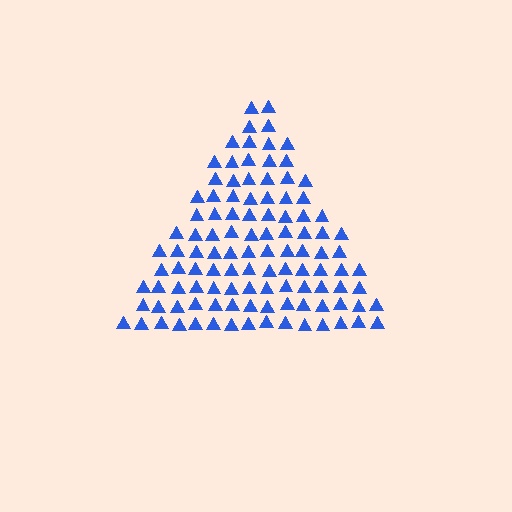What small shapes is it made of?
It is made of small triangles.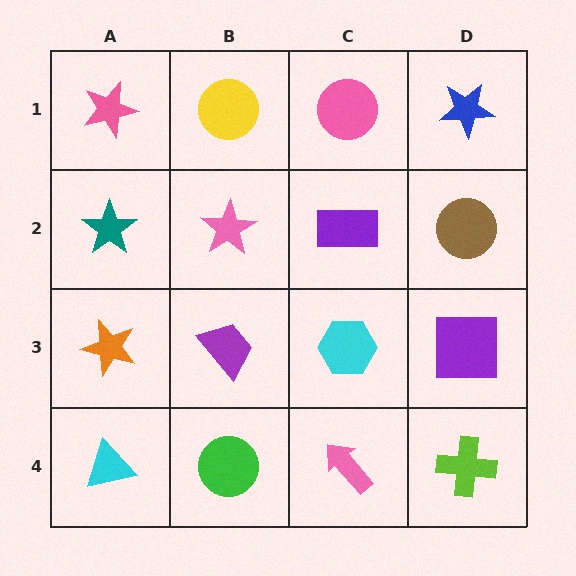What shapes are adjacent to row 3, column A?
A teal star (row 2, column A), a cyan triangle (row 4, column A), a purple trapezoid (row 3, column B).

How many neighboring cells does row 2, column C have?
4.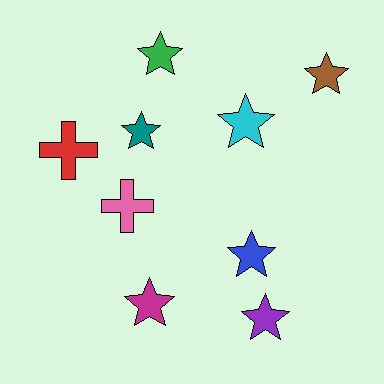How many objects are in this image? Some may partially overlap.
There are 9 objects.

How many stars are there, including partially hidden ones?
There are 7 stars.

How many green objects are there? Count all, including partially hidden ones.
There is 1 green object.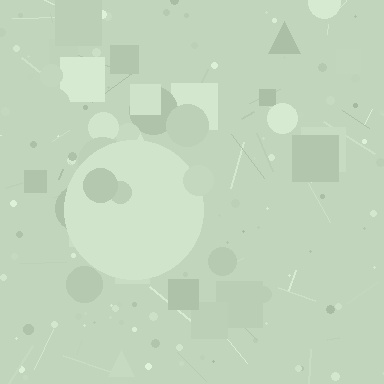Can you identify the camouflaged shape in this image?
The camouflaged shape is a circle.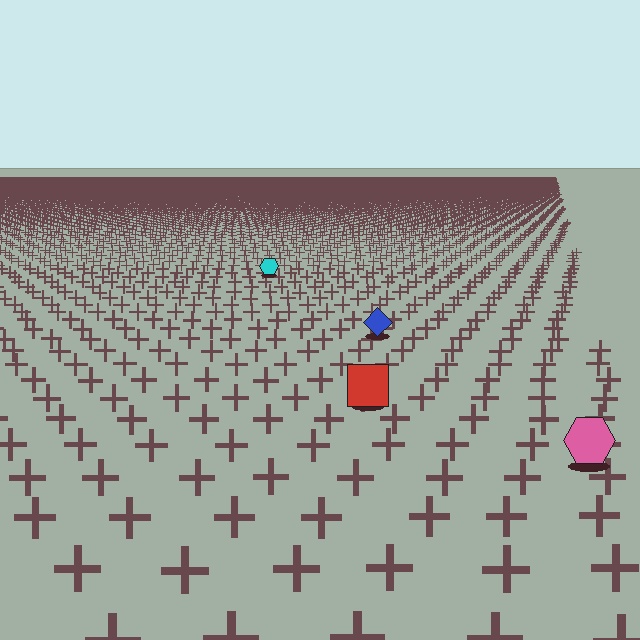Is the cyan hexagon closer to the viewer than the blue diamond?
No. The blue diamond is closer — you can tell from the texture gradient: the ground texture is coarser near it.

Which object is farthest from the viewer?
The cyan hexagon is farthest from the viewer. It appears smaller and the ground texture around it is denser.